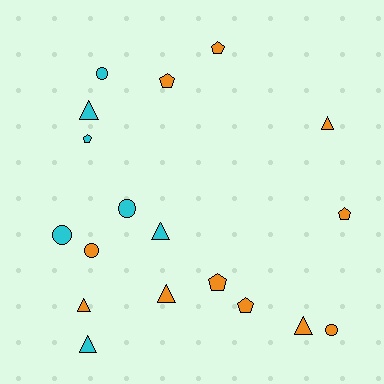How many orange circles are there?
There are 2 orange circles.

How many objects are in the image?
There are 18 objects.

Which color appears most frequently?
Orange, with 11 objects.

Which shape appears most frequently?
Triangle, with 7 objects.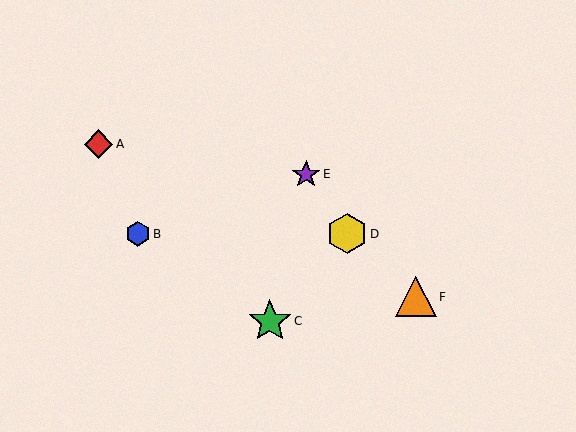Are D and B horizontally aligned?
Yes, both are at y≈234.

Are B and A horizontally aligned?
No, B is at y≈234 and A is at y≈144.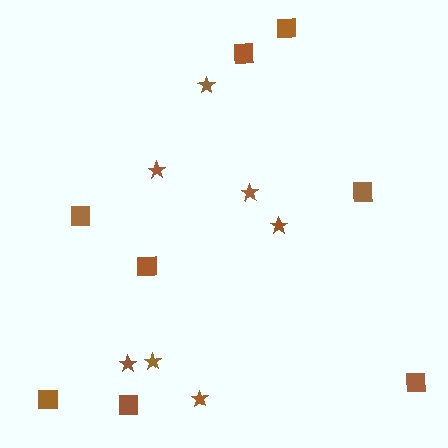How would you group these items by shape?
There are 2 groups: one group of squares (8) and one group of stars (7).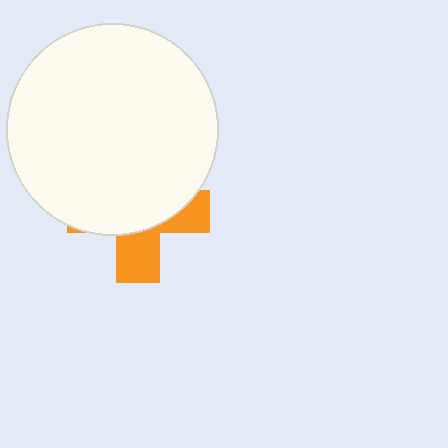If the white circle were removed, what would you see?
You would see the complete orange cross.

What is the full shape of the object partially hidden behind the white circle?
The partially hidden object is an orange cross.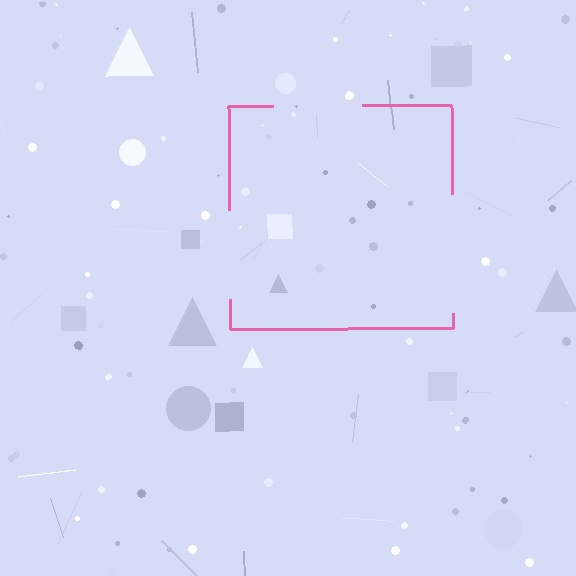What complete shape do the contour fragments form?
The contour fragments form a square.